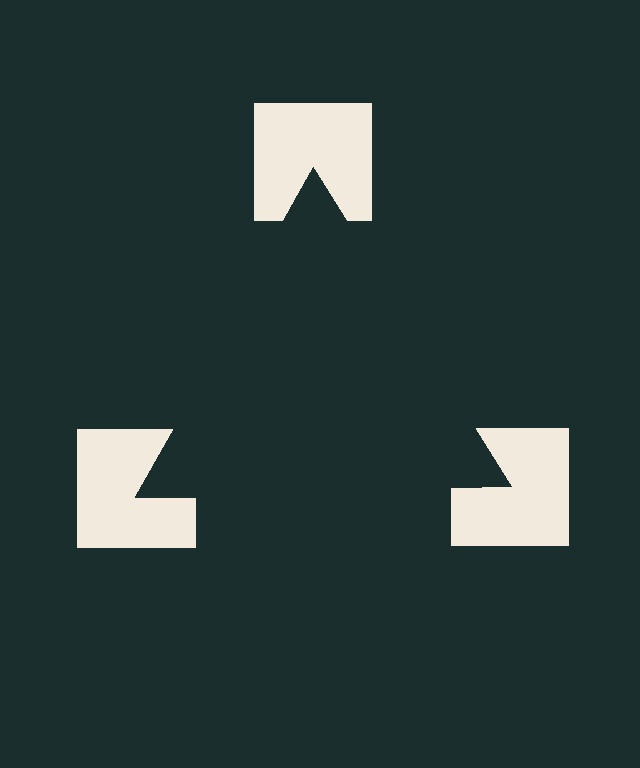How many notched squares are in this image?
There are 3 — one at each vertex of the illusory triangle.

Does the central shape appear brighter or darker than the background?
It typically appears slightly darker than the background, even though no actual brightness change is drawn.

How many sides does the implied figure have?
3 sides.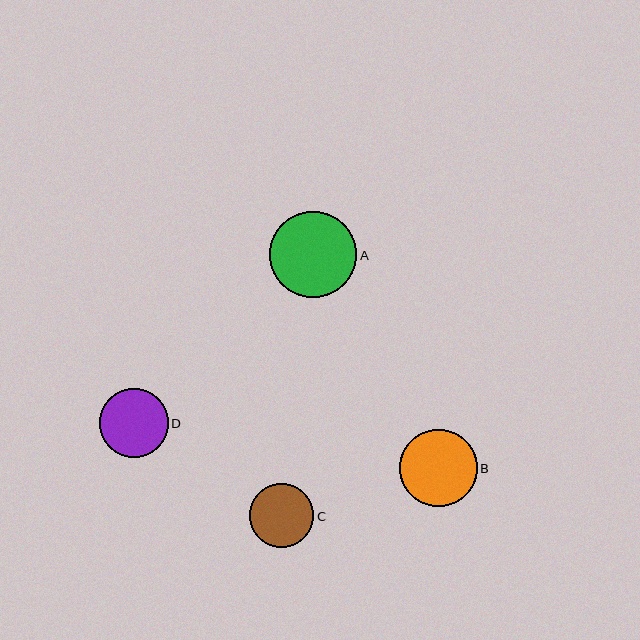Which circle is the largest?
Circle A is the largest with a size of approximately 87 pixels.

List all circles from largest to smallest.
From largest to smallest: A, B, D, C.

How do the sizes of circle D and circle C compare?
Circle D and circle C are approximately the same size.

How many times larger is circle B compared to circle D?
Circle B is approximately 1.1 times the size of circle D.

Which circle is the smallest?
Circle C is the smallest with a size of approximately 64 pixels.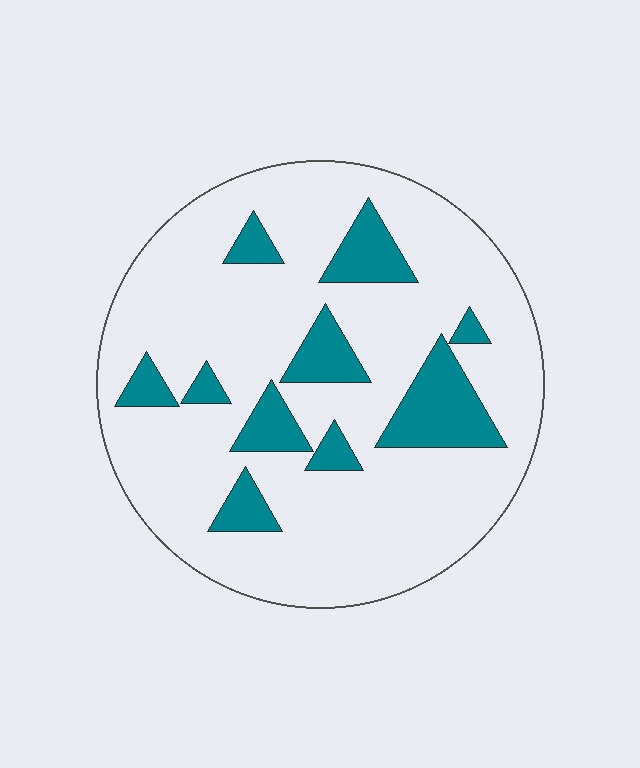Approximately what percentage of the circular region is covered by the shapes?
Approximately 20%.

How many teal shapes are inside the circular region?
10.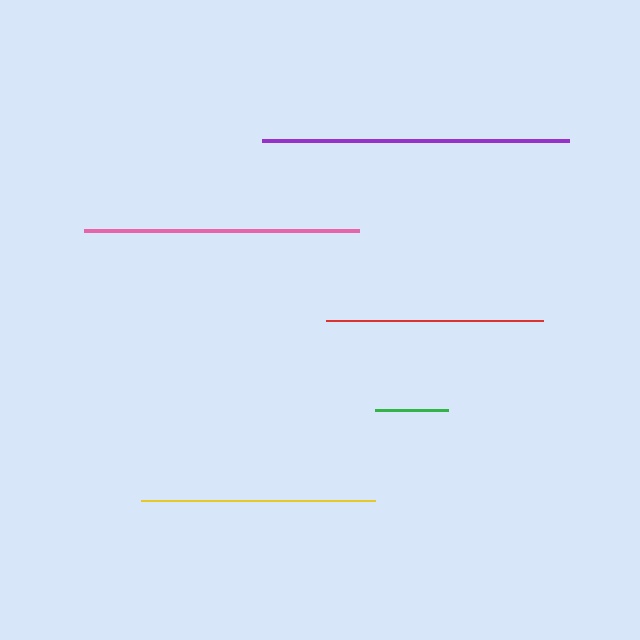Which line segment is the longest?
The purple line is the longest at approximately 307 pixels.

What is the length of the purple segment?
The purple segment is approximately 307 pixels long.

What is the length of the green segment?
The green segment is approximately 72 pixels long.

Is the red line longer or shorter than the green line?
The red line is longer than the green line.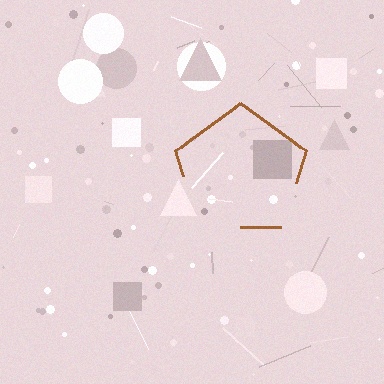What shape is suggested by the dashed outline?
The dashed outline suggests a pentagon.